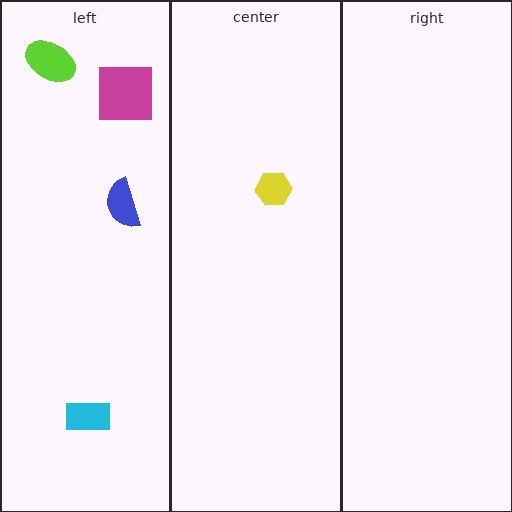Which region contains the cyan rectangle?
The left region.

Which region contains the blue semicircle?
The left region.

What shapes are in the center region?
The yellow hexagon.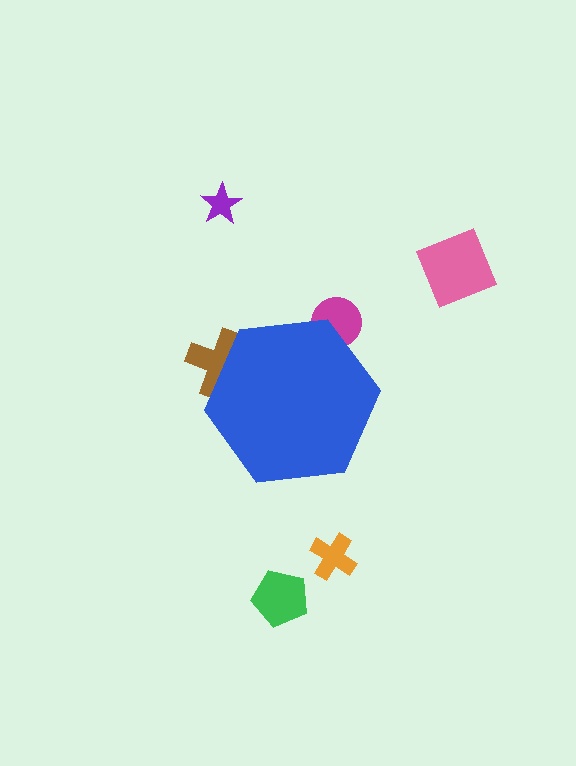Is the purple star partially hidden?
No, the purple star is fully visible.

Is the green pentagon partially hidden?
No, the green pentagon is fully visible.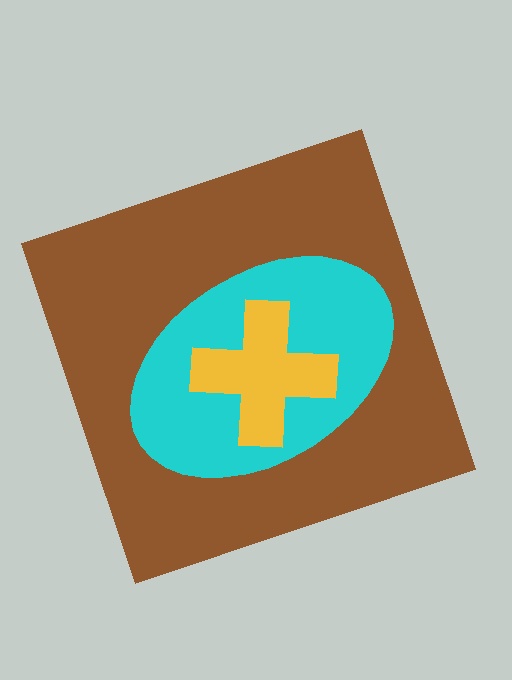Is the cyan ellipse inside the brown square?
Yes.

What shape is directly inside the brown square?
The cyan ellipse.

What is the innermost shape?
The yellow cross.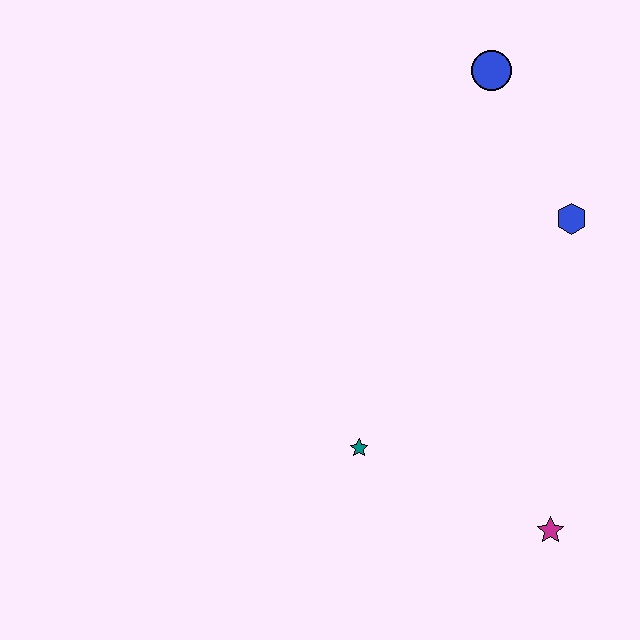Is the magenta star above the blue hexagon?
No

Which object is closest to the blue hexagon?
The blue circle is closest to the blue hexagon.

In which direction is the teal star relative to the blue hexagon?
The teal star is below the blue hexagon.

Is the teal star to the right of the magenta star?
No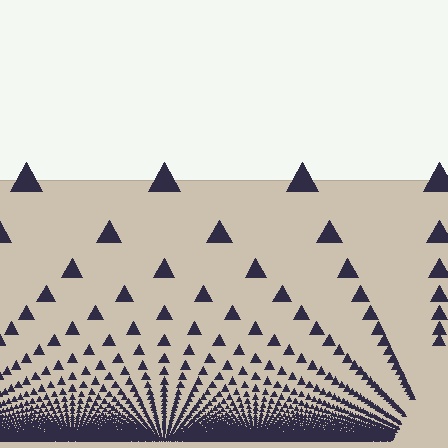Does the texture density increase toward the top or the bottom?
Density increases toward the bottom.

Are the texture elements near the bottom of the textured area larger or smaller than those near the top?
Smaller. The gradient is inverted — elements near the bottom are smaller and denser.